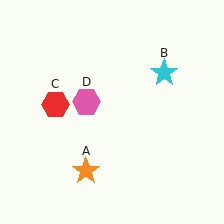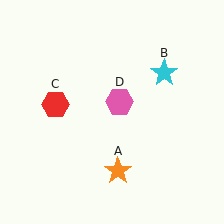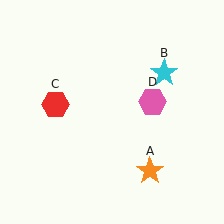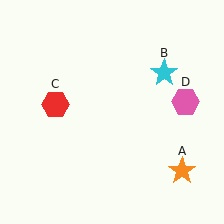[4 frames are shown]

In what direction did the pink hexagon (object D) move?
The pink hexagon (object D) moved right.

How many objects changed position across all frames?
2 objects changed position: orange star (object A), pink hexagon (object D).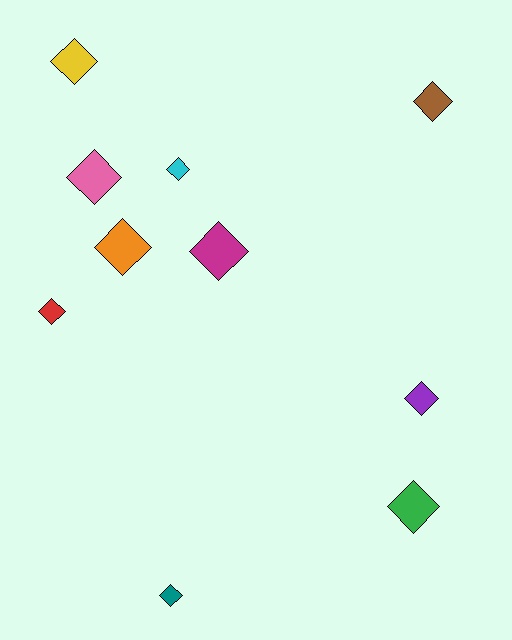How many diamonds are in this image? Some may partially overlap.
There are 10 diamonds.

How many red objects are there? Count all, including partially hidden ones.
There is 1 red object.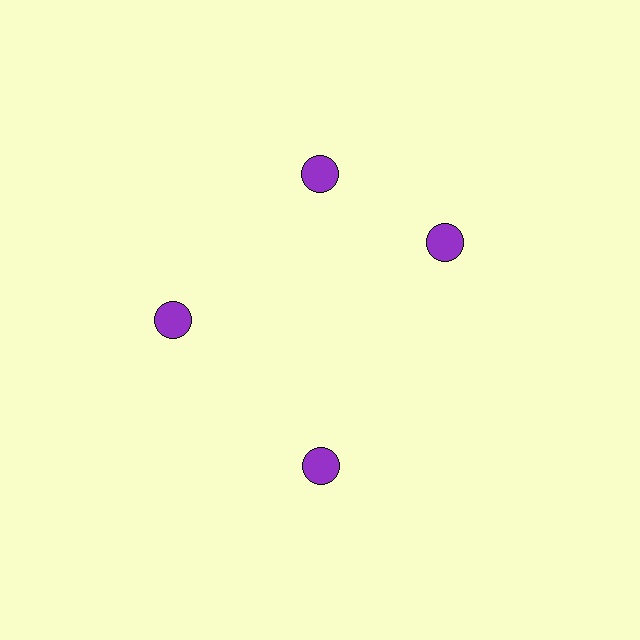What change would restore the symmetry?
The symmetry would be restored by rotating it back into even spacing with its neighbors so that all 4 circles sit at equal angles and equal distance from the center.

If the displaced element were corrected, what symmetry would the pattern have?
It would have 4-fold rotational symmetry — the pattern would map onto itself every 90 degrees.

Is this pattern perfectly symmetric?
No. The 4 purple circles are arranged in a ring, but one element near the 3 o'clock position is rotated out of alignment along the ring, breaking the 4-fold rotational symmetry.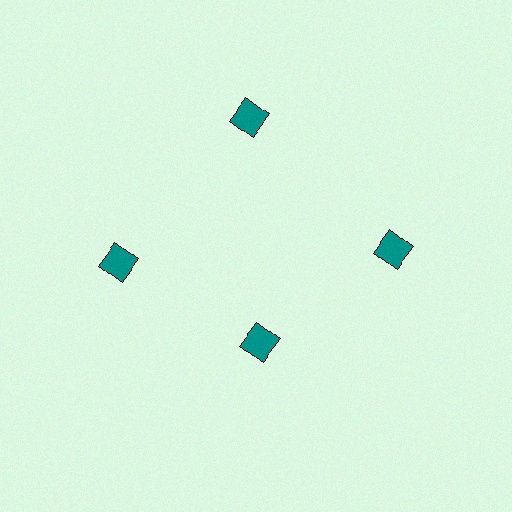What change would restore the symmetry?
The symmetry would be restored by moving it outward, back onto the ring so that all 4 squares sit at equal angles and equal distance from the center.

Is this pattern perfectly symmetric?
No. The 4 teal squares are arranged in a ring, but one element near the 6 o'clock position is pulled inward toward the center, breaking the 4-fold rotational symmetry.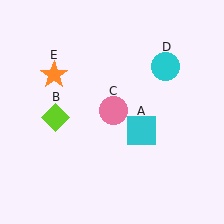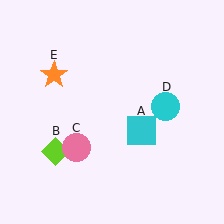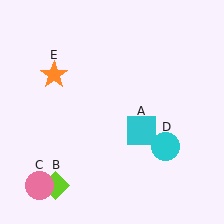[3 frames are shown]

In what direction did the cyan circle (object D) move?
The cyan circle (object D) moved down.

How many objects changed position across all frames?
3 objects changed position: lime diamond (object B), pink circle (object C), cyan circle (object D).